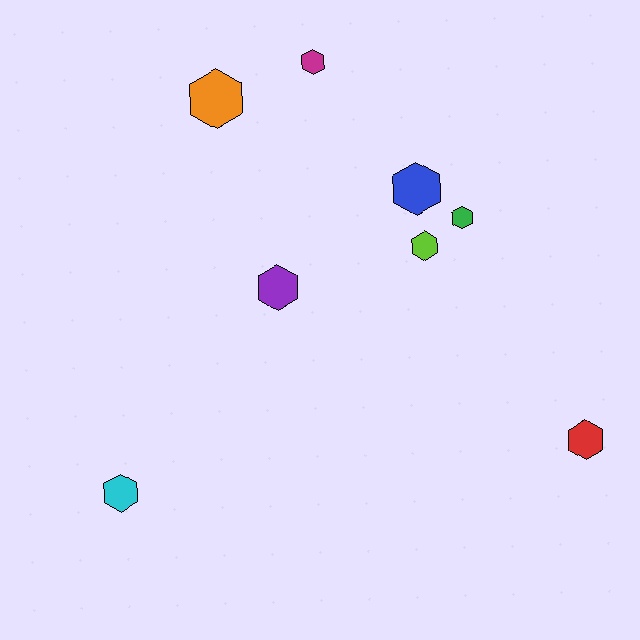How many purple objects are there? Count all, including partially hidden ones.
There is 1 purple object.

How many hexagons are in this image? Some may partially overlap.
There are 8 hexagons.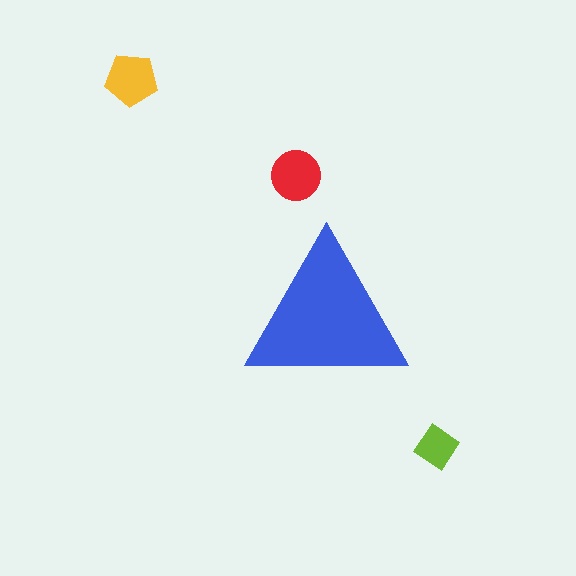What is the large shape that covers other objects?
A blue triangle.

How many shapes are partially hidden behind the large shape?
0 shapes are partially hidden.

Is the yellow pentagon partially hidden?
No, the yellow pentagon is fully visible.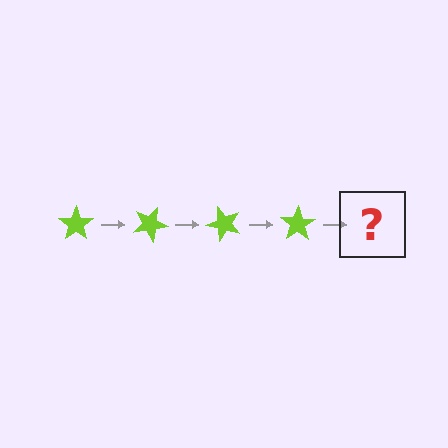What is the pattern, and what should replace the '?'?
The pattern is that the star rotates 25 degrees each step. The '?' should be a lime star rotated 100 degrees.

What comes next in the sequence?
The next element should be a lime star rotated 100 degrees.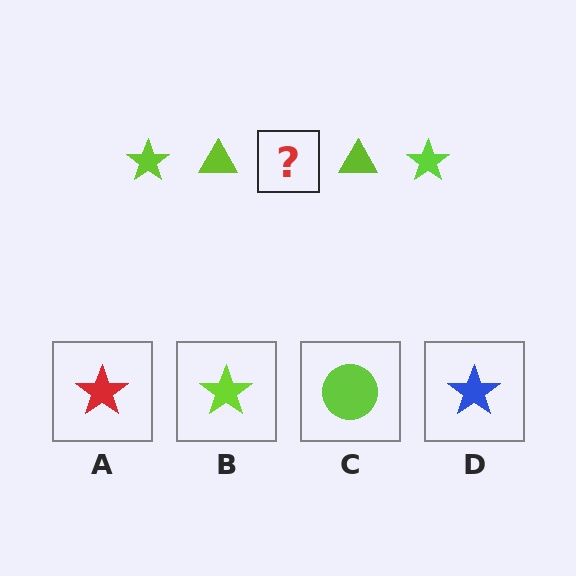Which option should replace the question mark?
Option B.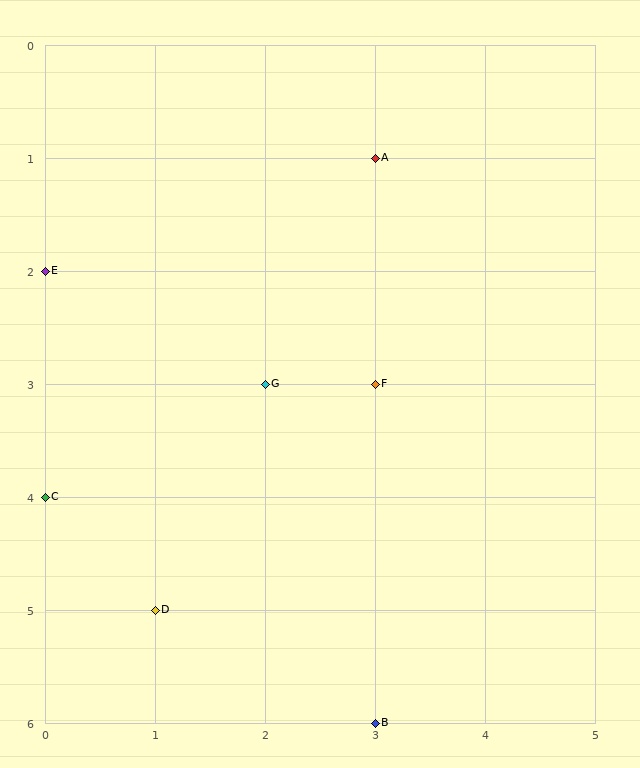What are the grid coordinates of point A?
Point A is at grid coordinates (3, 1).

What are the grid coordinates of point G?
Point G is at grid coordinates (2, 3).